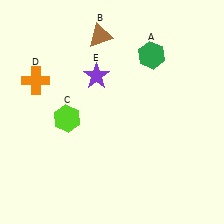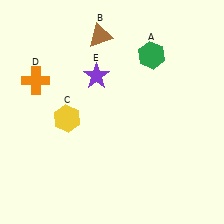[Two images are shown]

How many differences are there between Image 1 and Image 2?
There is 1 difference between the two images.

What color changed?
The hexagon (C) changed from lime in Image 1 to yellow in Image 2.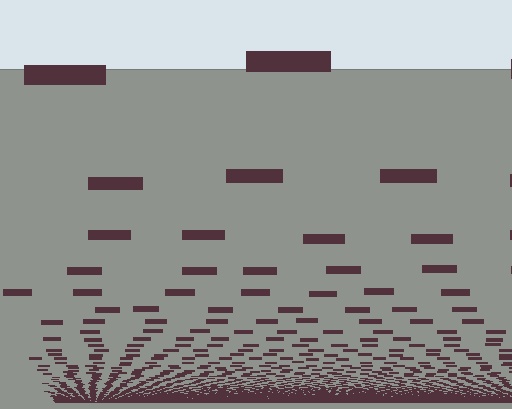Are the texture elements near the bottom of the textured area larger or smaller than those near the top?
Smaller. The gradient is inverted — elements near the bottom are smaller and denser.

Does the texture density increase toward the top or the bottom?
Density increases toward the bottom.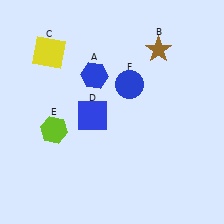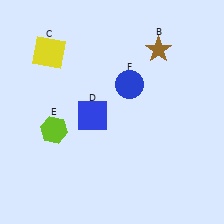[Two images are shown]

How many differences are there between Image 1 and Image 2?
There is 1 difference between the two images.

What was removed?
The blue hexagon (A) was removed in Image 2.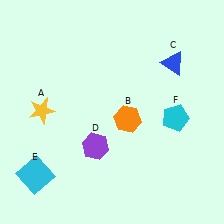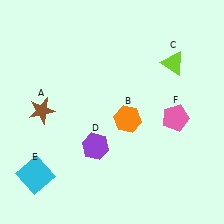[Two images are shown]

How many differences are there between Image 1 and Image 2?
There are 3 differences between the two images.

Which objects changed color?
A changed from yellow to brown. C changed from blue to lime. F changed from cyan to pink.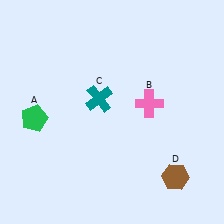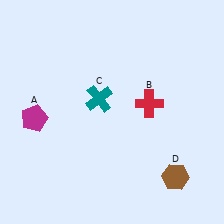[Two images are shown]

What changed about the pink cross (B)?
In Image 1, B is pink. In Image 2, it changed to red.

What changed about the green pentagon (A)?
In Image 1, A is green. In Image 2, it changed to magenta.